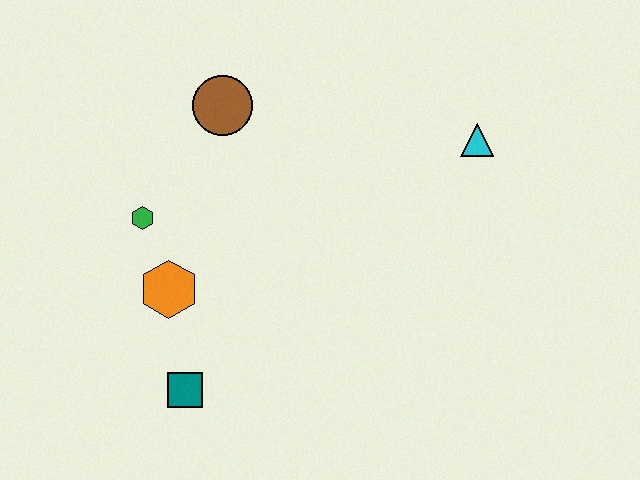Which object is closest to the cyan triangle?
The brown circle is closest to the cyan triangle.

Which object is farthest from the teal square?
The cyan triangle is farthest from the teal square.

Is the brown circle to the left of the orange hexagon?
No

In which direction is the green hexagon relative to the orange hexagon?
The green hexagon is above the orange hexagon.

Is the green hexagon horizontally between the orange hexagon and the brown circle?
No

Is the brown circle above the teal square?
Yes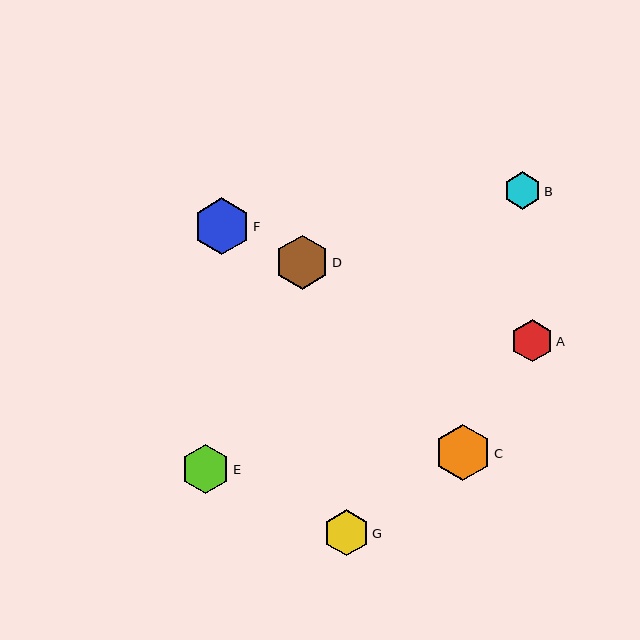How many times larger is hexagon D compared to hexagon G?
Hexagon D is approximately 1.2 times the size of hexagon G.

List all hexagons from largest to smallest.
From largest to smallest: F, C, D, E, G, A, B.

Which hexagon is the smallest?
Hexagon B is the smallest with a size of approximately 37 pixels.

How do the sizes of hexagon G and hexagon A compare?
Hexagon G and hexagon A are approximately the same size.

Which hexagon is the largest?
Hexagon F is the largest with a size of approximately 57 pixels.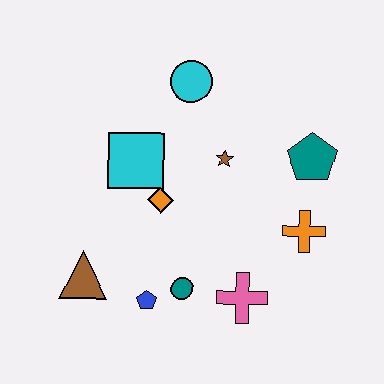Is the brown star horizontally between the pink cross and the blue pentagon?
Yes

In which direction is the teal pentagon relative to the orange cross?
The teal pentagon is above the orange cross.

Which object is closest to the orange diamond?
The cyan square is closest to the orange diamond.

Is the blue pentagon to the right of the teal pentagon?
No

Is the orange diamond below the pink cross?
No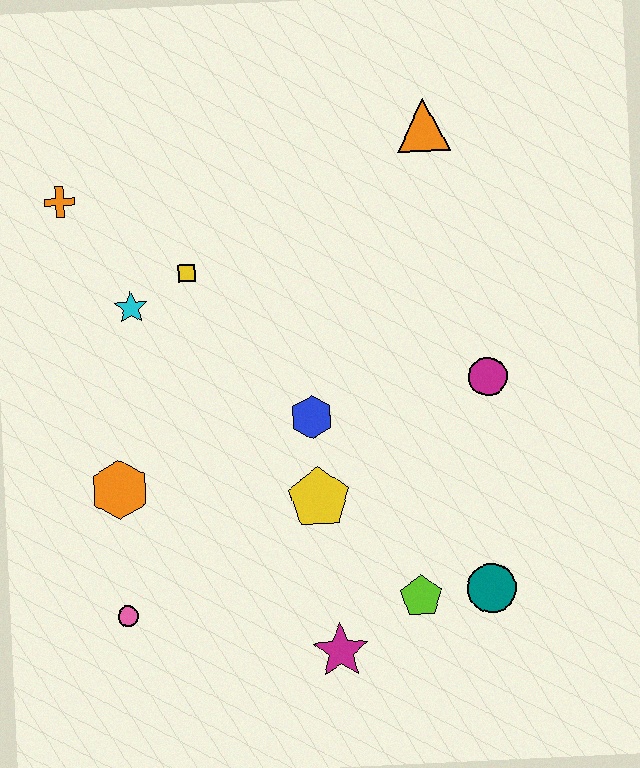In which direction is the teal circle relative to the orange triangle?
The teal circle is below the orange triangle.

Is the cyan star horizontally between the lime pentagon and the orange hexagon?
Yes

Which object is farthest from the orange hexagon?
The orange triangle is farthest from the orange hexagon.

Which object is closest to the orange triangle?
The magenta circle is closest to the orange triangle.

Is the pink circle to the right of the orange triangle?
No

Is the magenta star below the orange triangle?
Yes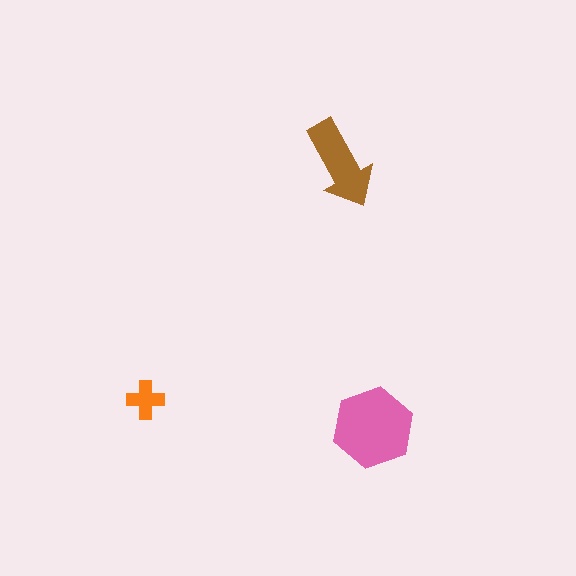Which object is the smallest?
The orange cross.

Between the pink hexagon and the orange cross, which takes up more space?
The pink hexagon.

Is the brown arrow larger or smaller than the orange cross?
Larger.